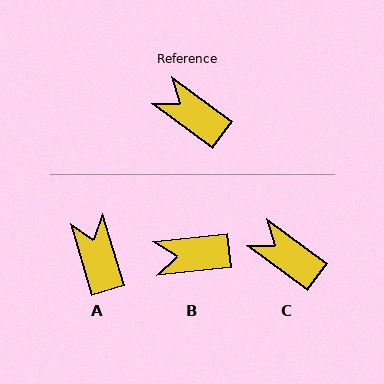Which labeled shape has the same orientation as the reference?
C.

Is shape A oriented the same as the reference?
No, it is off by about 38 degrees.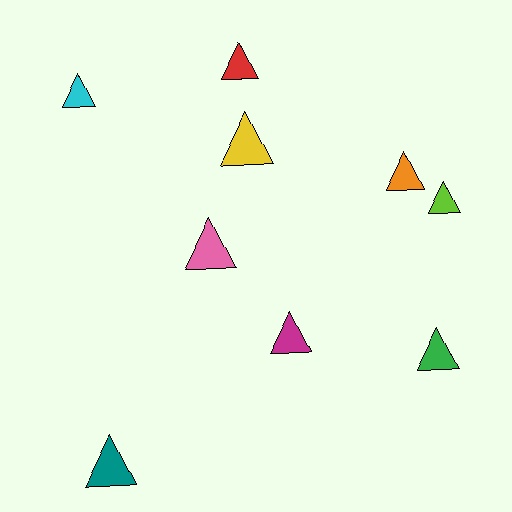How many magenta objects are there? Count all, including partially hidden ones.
There is 1 magenta object.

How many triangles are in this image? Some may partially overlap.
There are 9 triangles.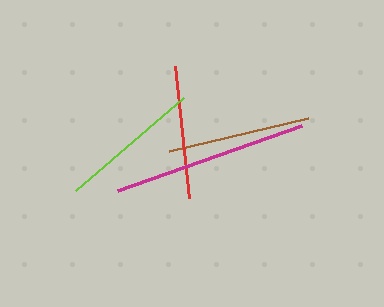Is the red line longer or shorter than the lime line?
The lime line is longer than the red line.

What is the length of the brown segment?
The brown segment is approximately 143 pixels long.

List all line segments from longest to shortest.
From longest to shortest: magenta, brown, lime, red.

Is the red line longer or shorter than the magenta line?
The magenta line is longer than the red line.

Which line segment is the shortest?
The red line is the shortest at approximately 133 pixels.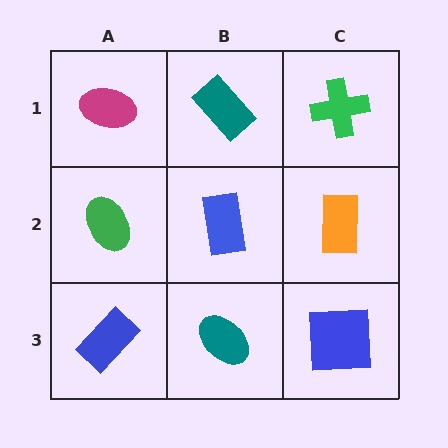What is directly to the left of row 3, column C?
A teal ellipse.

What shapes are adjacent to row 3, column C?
An orange rectangle (row 2, column C), a teal ellipse (row 3, column B).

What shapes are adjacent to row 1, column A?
A green ellipse (row 2, column A), a teal rectangle (row 1, column B).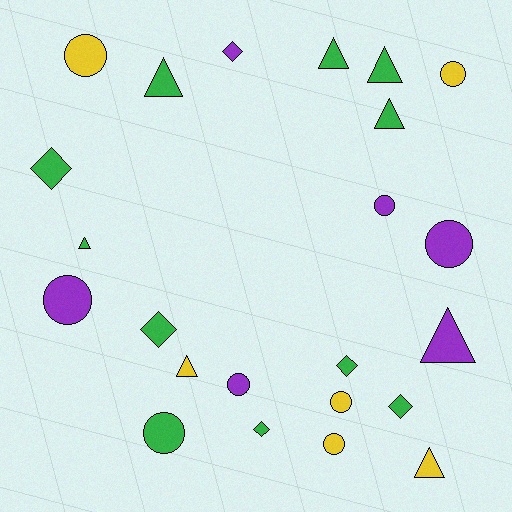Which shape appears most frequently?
Circle, with 9 objects.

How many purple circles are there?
There are 4 purple circles.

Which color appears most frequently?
Green, with 11 objects.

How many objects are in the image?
There are 23 objects.